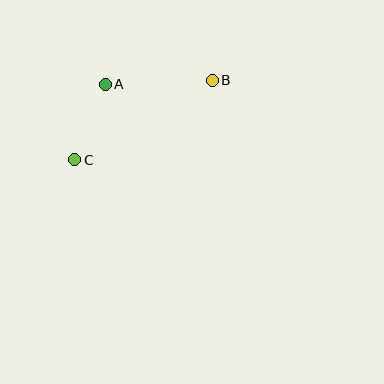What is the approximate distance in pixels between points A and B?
The distance between A and B is approximately 107 pixels.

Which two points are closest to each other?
Points A and C are closest to each other.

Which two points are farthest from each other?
Points B and C are farthest from each other.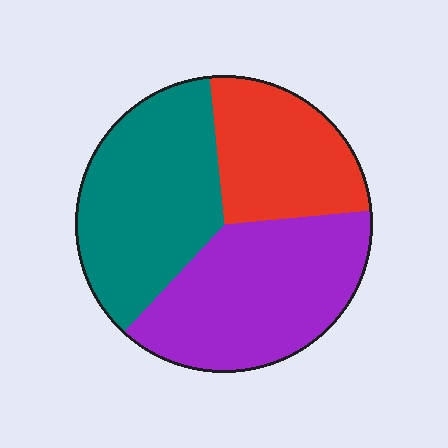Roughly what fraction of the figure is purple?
Purple takes up about three eighths (3/8) of the figure.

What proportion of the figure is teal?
Teal takes up about three eighths (3/8) of the figure.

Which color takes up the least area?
Red, at roughly 25%.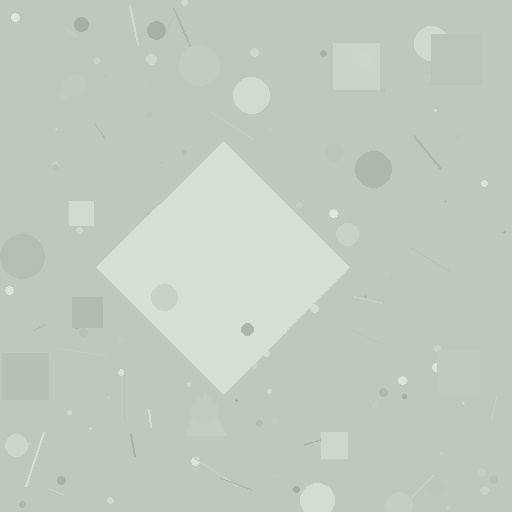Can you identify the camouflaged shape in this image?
The camouflaged shape is a diamond.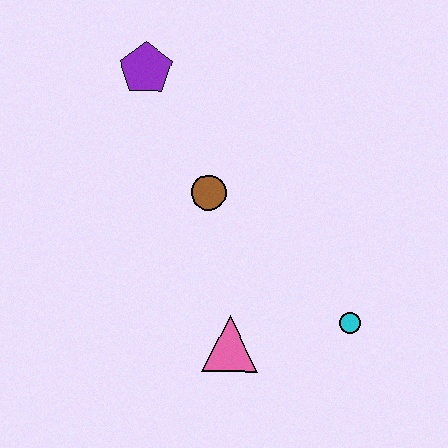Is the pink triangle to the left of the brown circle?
No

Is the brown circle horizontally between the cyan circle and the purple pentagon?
Yes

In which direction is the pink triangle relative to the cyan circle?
The pink triangle is to the left of the cyan circle.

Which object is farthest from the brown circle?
The cyan circle is farthest from the brown circle.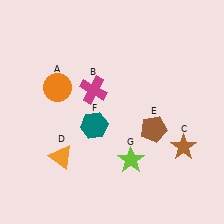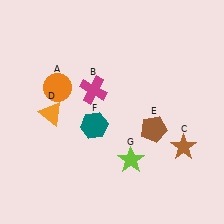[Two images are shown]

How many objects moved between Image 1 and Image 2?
1 object moved between the two images.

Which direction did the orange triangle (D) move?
The orange triangle (D) moved up.